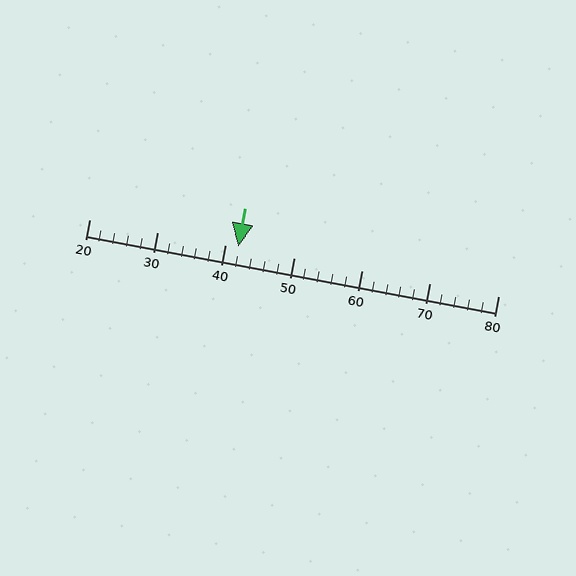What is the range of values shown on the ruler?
The ruler shows values from 20 to 80.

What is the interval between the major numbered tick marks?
The major tick marks are spaced 10 units apart.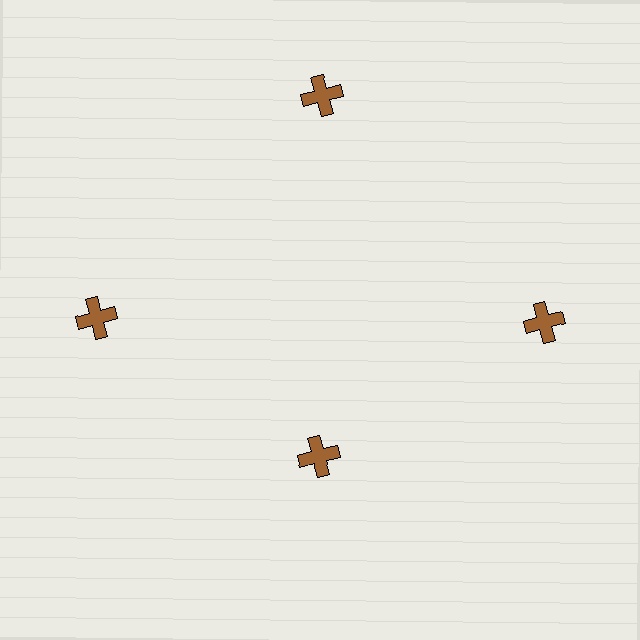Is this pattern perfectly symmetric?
No. The 4 brown crosses are arranged in a ring, but one element near the 6 o'clock position is pulled inward toward the center, breaking the 4-fold rotational symmetry.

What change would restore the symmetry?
The symmetry would be restored by moving it outward, back onto the ring so that all 4 crosses sit at equal angles and equal distance from the center.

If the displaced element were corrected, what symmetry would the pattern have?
It would have 4-fold rotational symmetry — the pattern would map onto itself every 90 degrees.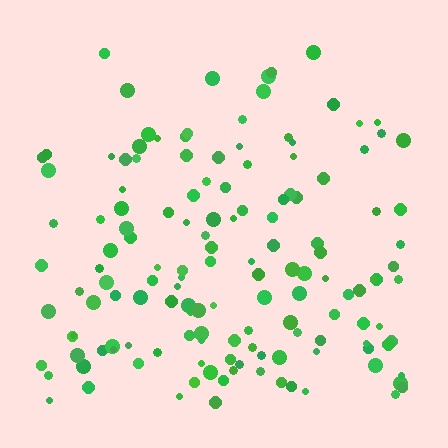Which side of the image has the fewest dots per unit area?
The top.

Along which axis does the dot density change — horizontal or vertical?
Vertical.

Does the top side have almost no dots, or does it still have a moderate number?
Still a moderate number, just noticeably fewer than the bottom.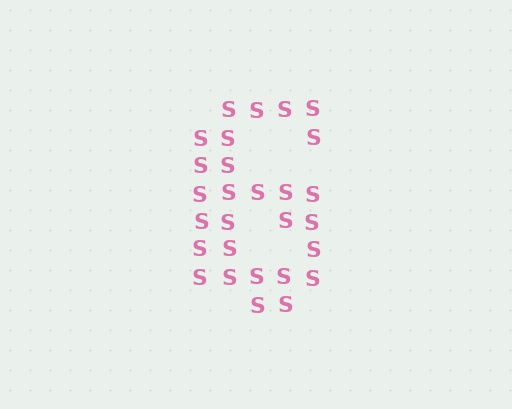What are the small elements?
The small elements are letter S's.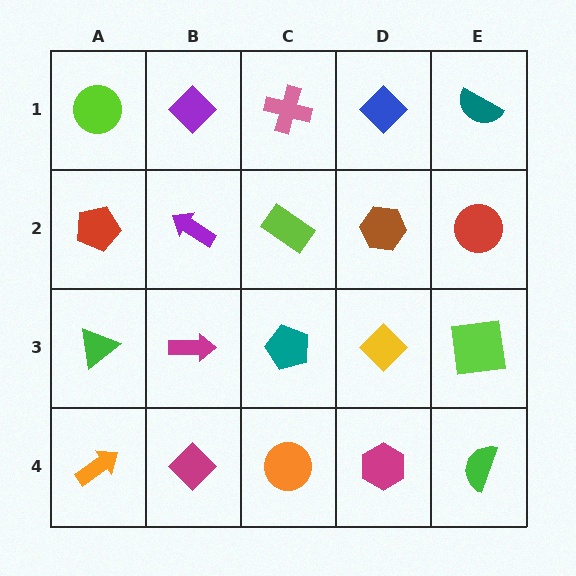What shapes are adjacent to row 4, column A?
A green triangle (row 3, column A), a magenta diamond (row 4, column B).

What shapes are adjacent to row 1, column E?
A red circle (row 2, column E), a blue diamond (row 1, column D).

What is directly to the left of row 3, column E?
A yellow diamond.